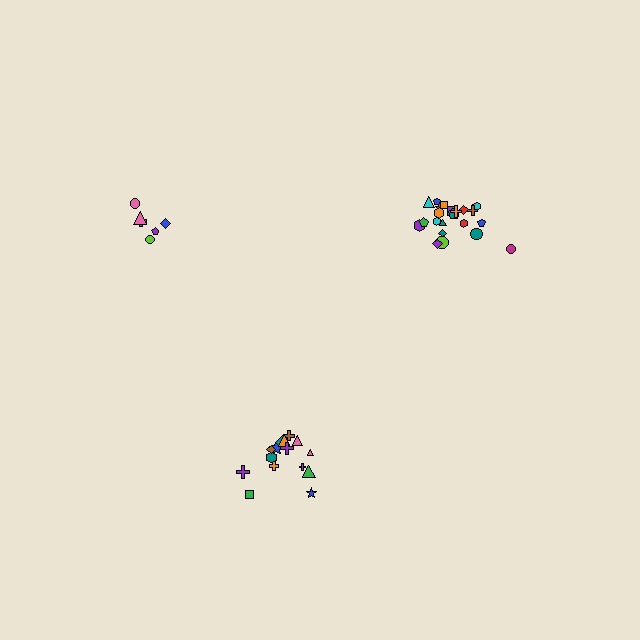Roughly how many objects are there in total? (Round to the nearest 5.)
Roughly 45 objects in total.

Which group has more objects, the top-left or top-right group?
The top-right group.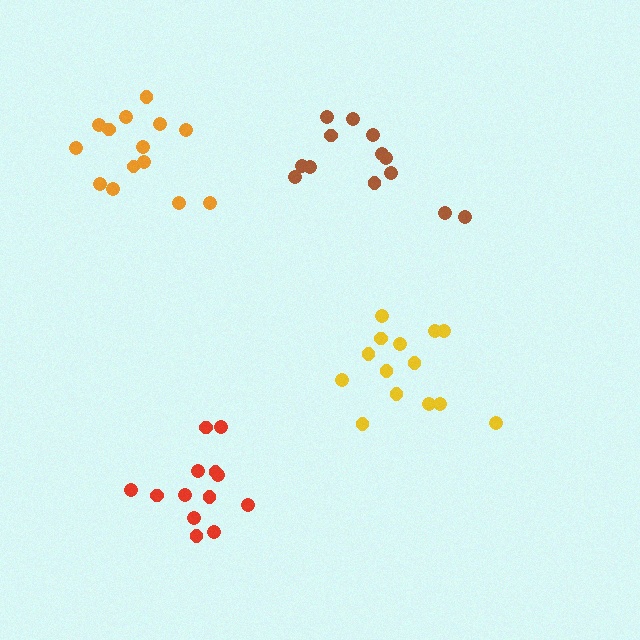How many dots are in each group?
Group 1: 13 dots, Group 2: 14 dots, Group 3: 13 dots, Group 4: 14 dots (54 total).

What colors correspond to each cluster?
The clusters are colored: brown, yellow, red, orange.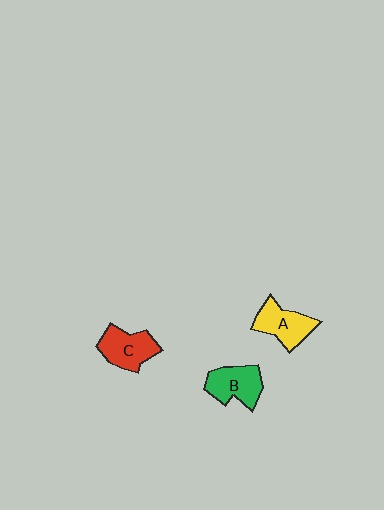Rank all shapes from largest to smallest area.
From largest to smallest: C (red), B (green), A (yellow).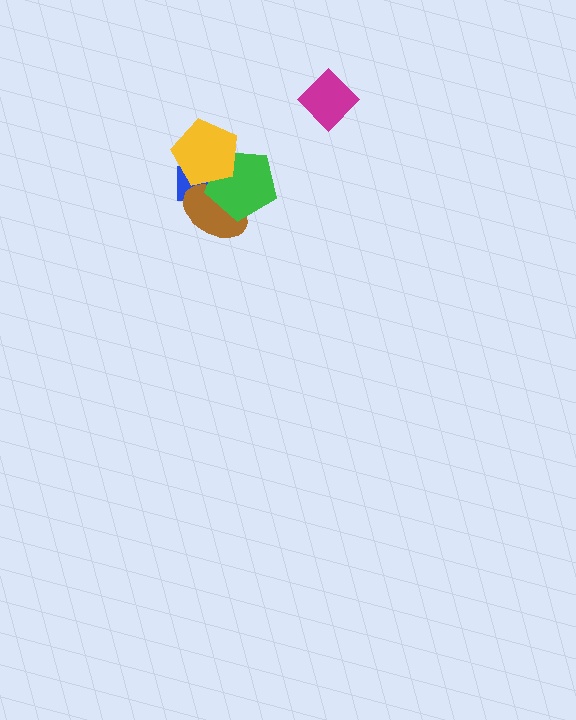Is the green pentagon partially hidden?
Yes, it is partially covered by another shape.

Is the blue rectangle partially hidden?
Yes, it is partially covered by another shape.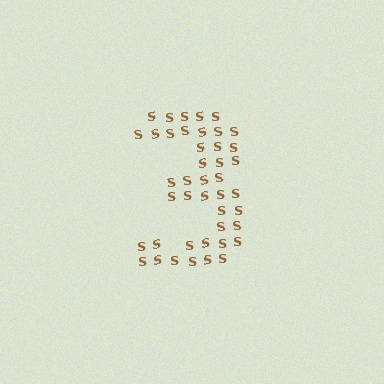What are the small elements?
The small elements are letter S's.